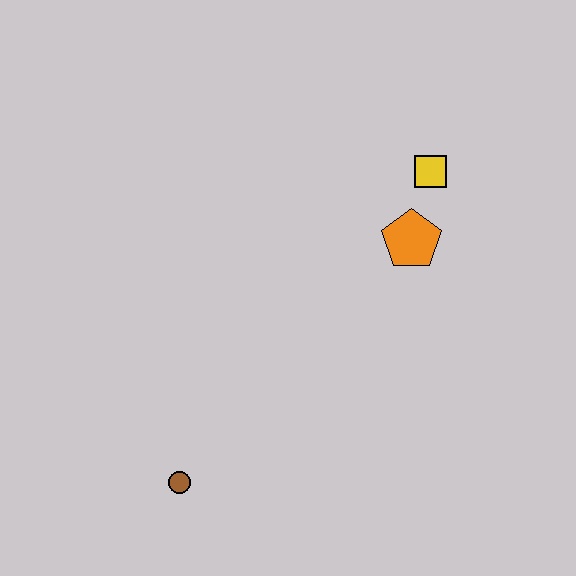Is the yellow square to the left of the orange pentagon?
No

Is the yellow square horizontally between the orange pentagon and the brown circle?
No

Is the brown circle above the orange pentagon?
No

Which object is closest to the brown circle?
The orange pentagon is closest to the brown circle.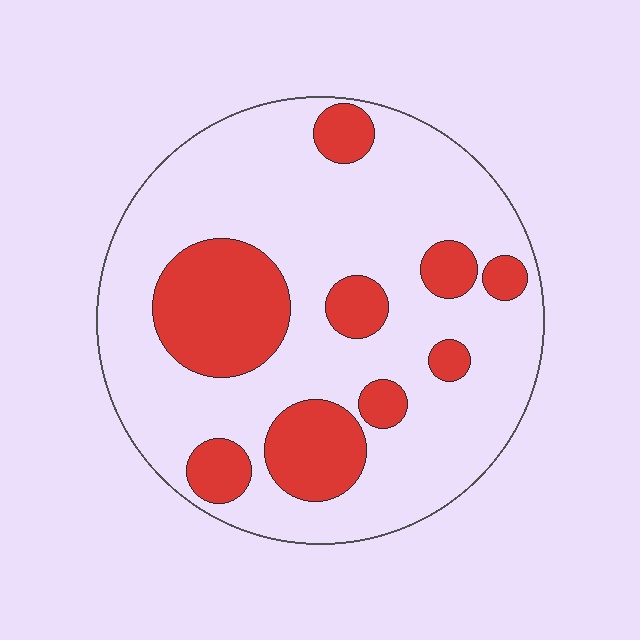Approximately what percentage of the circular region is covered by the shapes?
Approximately 25%.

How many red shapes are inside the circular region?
9.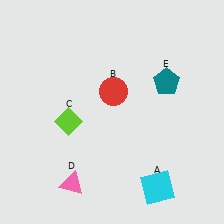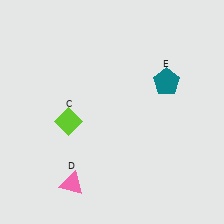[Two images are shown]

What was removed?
The red circle (B), the cyan square (A) were removed in Image 2.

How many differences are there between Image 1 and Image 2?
There are 2 differences between the two images.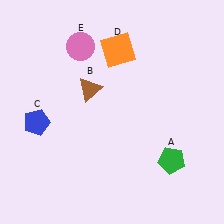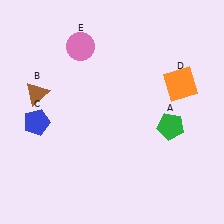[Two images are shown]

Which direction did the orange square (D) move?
The orange square (D) moved right.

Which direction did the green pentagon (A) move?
The green pentagon (A) moved up.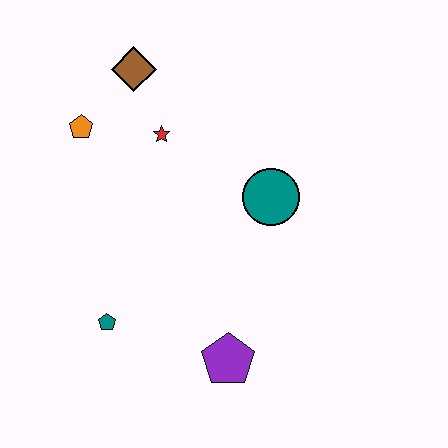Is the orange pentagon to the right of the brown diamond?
No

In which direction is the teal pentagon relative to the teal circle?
The teal pentagon is to the left of the teal circle.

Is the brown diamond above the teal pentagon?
Yes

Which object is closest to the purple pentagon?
The teal pentagon is closest to the purple pentagon.